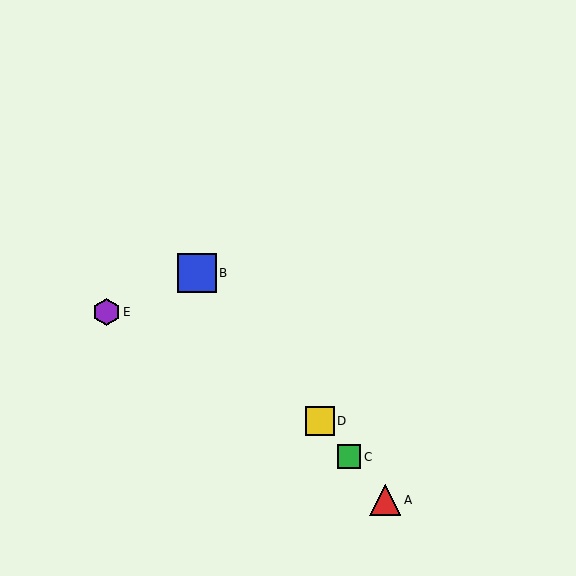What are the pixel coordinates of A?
Object A is at (385, 500).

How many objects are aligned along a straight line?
4 objects (A, B, C, D) are aligned along a straight line.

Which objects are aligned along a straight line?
Objects A, B, C, D are aligned along a straight line.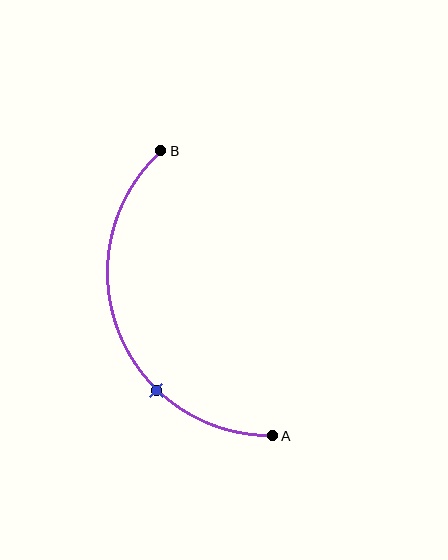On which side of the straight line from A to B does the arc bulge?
The arc bulges to the left of the straight line connecting A and B.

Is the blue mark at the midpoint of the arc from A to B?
No. The blue mark lies on the arc but is closer to endpoint A. The arc midpoint would be at the point on the curve equidistant along the arc from both A and B.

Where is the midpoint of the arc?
The arc midpoint is the point on the curve farthest from the straight line joining A and B. It sits to the left of that line.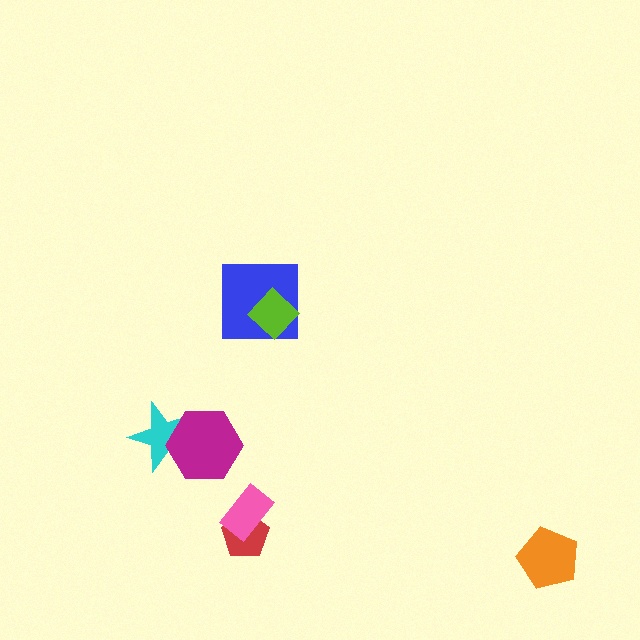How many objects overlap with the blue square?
1 object overlaps with the blue square.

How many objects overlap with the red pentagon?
1 object overlaps with the red pentagon.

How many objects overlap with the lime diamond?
1 object overlaps with the lime diamond.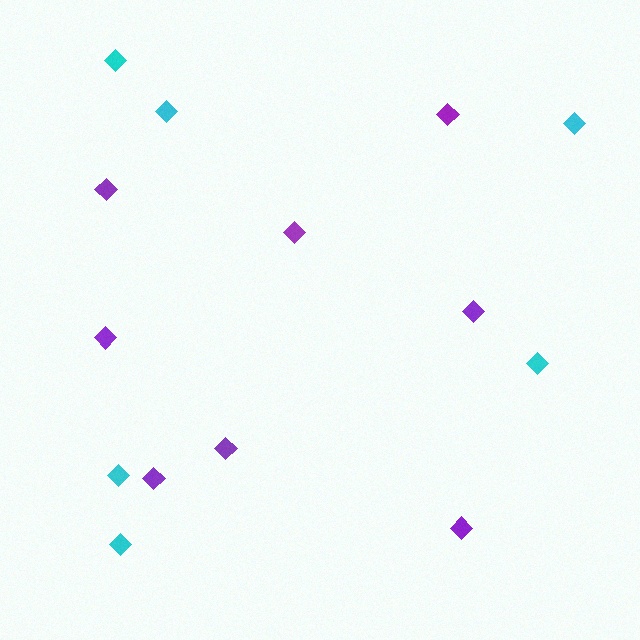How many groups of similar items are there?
There are 2 groups: one group of cyan diamonds (6) and one group of purple diamonds (8).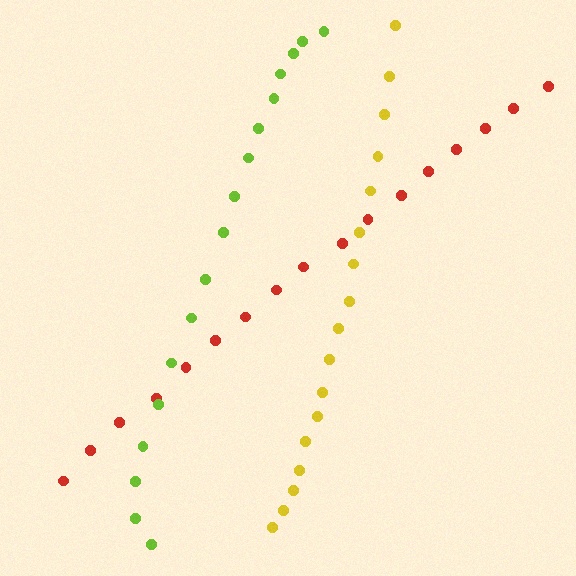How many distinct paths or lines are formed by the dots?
There are 3 distinct paths.